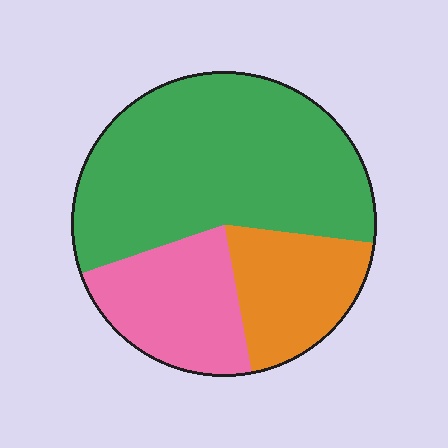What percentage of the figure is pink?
Pink takes up less than a quarter of the figure.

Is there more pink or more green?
Green.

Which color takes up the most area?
Green, at roughly 55%.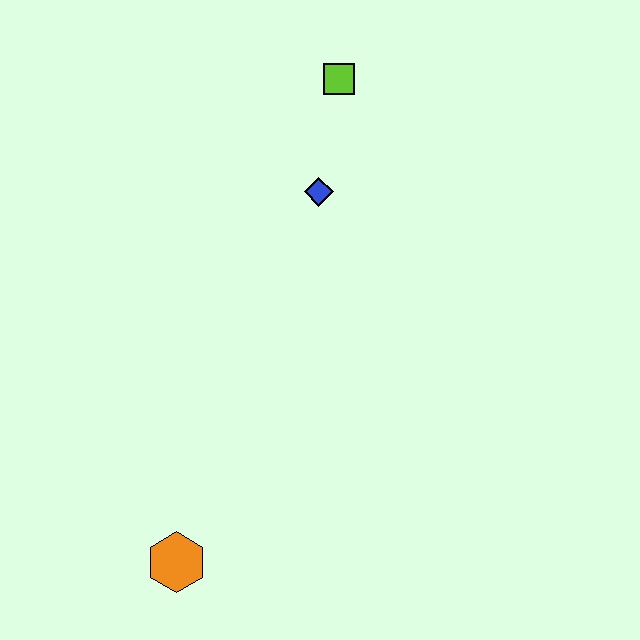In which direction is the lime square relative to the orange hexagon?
The lime square is above the orange hexagon.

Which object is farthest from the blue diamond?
The orange hexagon is farthest from the blue diamond.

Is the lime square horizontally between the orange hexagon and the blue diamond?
No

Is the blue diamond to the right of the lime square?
No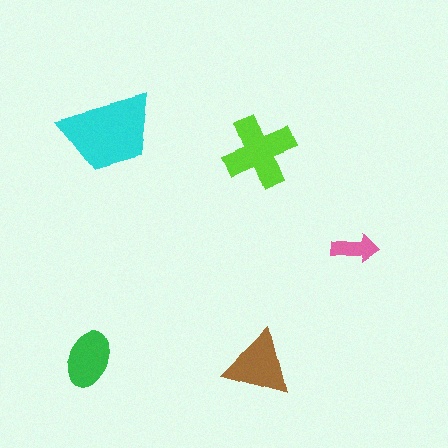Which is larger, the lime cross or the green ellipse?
The lime cross.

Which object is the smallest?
The pink arrow.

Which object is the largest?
The cyan trapezoid.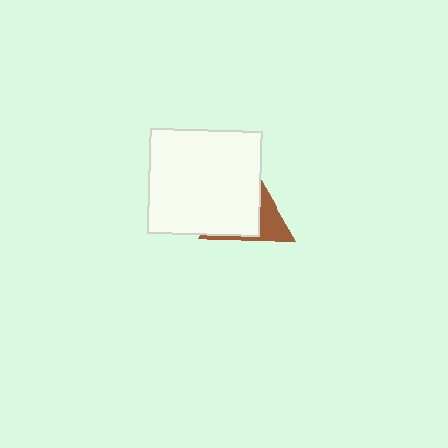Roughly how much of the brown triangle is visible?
A small part of it is visible (roughly 33%).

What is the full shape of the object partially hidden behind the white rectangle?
The partially hidden object is a brown triangle.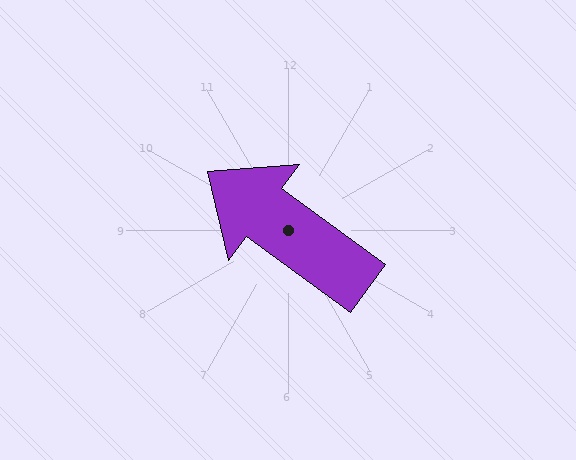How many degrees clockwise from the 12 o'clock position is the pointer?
Approximately 306 degrees.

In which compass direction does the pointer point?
Northwest.